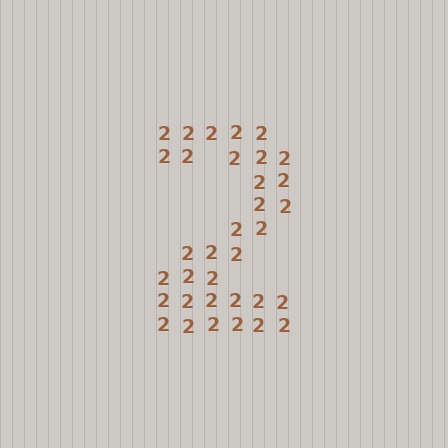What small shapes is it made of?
It is made of small digit 2's.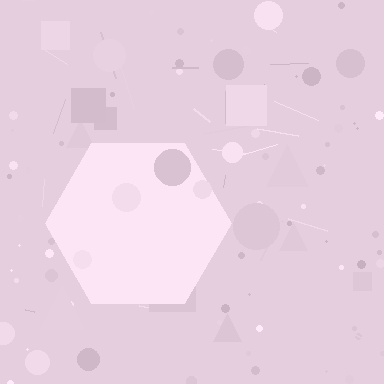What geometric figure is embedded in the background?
A hexagon is embedded in the background.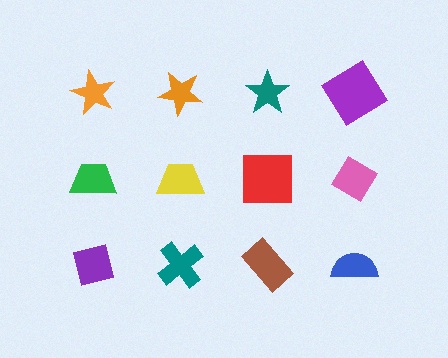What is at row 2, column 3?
A red square.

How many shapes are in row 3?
4 shapes.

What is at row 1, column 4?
A purple diamond.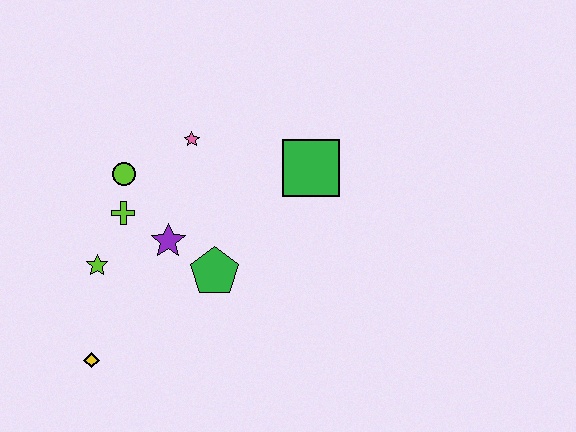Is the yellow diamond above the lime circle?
No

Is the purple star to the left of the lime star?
No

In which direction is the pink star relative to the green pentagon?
The pink star is above the green pentagon.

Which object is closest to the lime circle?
The lime cross is closest to the lime circle.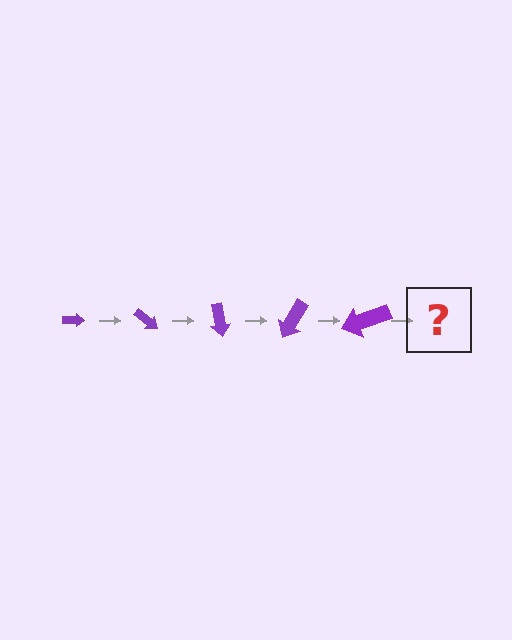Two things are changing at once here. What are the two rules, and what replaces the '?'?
The two rules are that the arrow grows larger each step and it rotates 40 degrees each step. The '?' should be an arrow, larger than the previous one and rotated 200 degrees from the start.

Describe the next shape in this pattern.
It should be an arrow, larger than the previous one and rotated 200 degrees from the start.